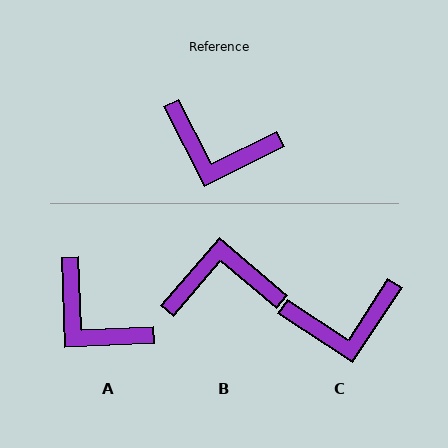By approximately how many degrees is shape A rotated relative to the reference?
Approximately 25 degrees clockwise.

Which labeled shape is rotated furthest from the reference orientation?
B, about 157 degrees away.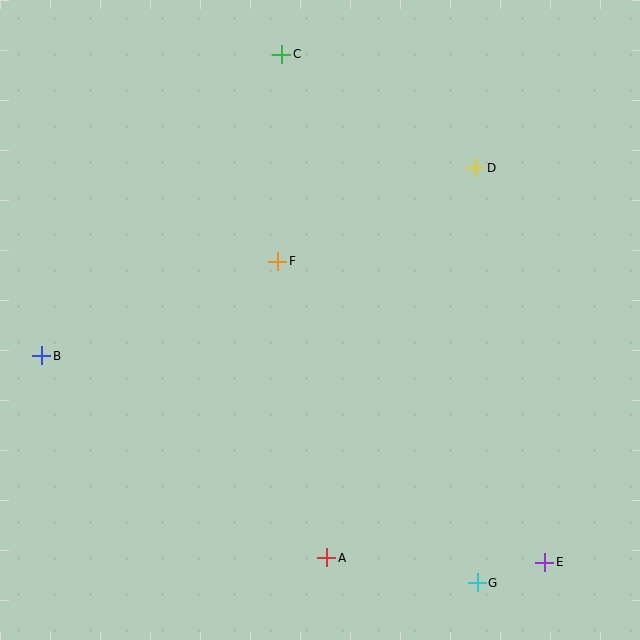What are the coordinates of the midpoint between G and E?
The midpoint between G and E is at (511, 573).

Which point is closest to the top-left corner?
Point C is closest to the top-left corner.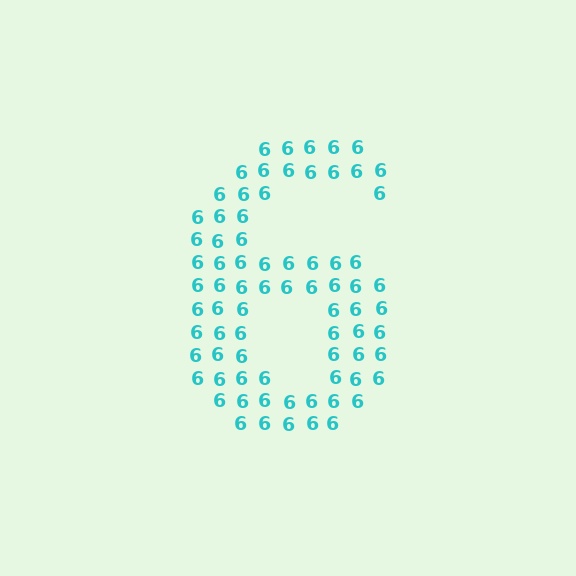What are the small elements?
The small elements are digit 6's.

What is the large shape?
The large shape is the digit 6.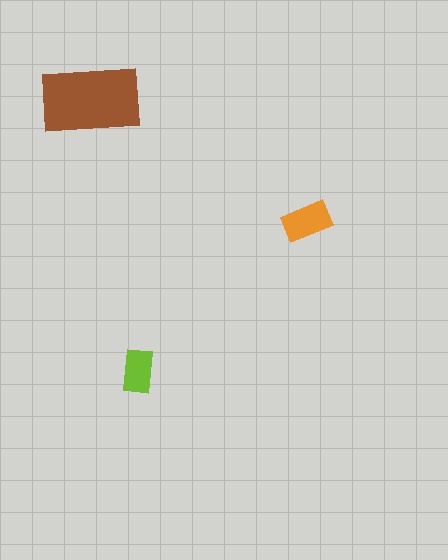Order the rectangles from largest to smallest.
the brown one, the orange one, the lime one.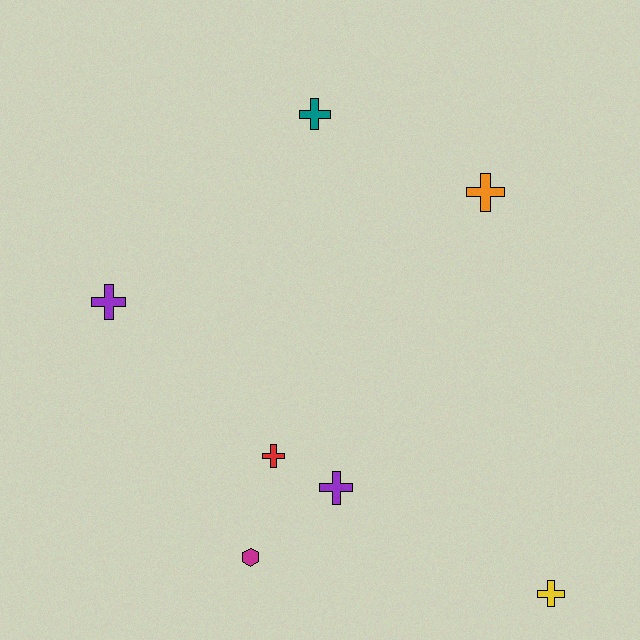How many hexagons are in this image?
There is 1 hexagon.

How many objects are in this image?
There are 7 objects.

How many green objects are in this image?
There are no green objects.